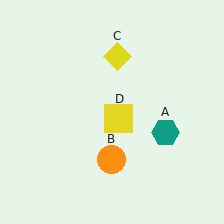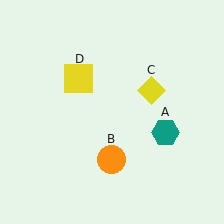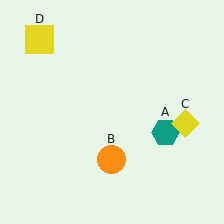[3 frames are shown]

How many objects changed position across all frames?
2 objects changed position: yellow diamond (object C), yellow square (object D).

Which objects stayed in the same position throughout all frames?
Teal hexagon (object A) and orange circle (object B) remained stationary.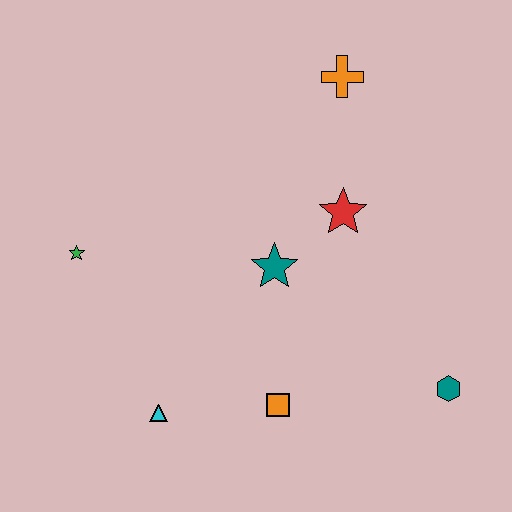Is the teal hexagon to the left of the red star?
No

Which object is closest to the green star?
The cyan triangle is closest to the green star.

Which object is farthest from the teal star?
The teal hexagon is farthest from the teal star.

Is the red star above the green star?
Yes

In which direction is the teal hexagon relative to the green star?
The teal hexagon is to the right of the green star.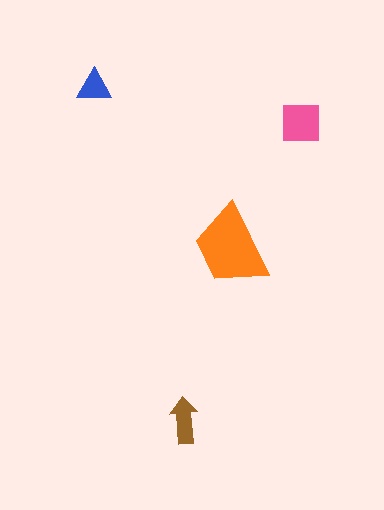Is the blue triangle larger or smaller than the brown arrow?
Smaller.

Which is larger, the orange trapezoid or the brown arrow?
The orange trapezoid.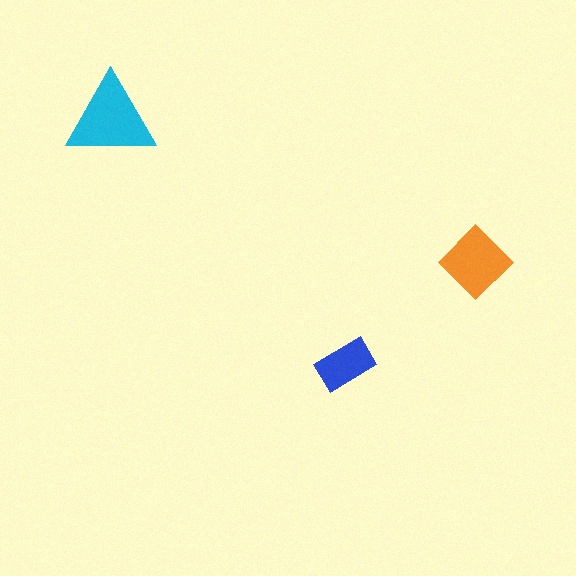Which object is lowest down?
The blue rectangle is bottommost.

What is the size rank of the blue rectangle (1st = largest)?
3rd.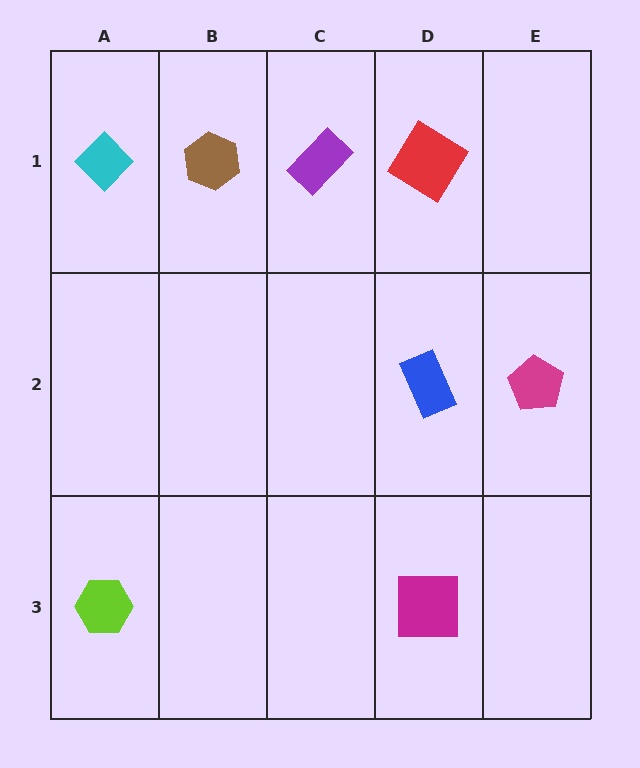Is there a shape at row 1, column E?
No, that cell is empty.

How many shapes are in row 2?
2 shapes.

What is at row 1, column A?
A cyan diamond.